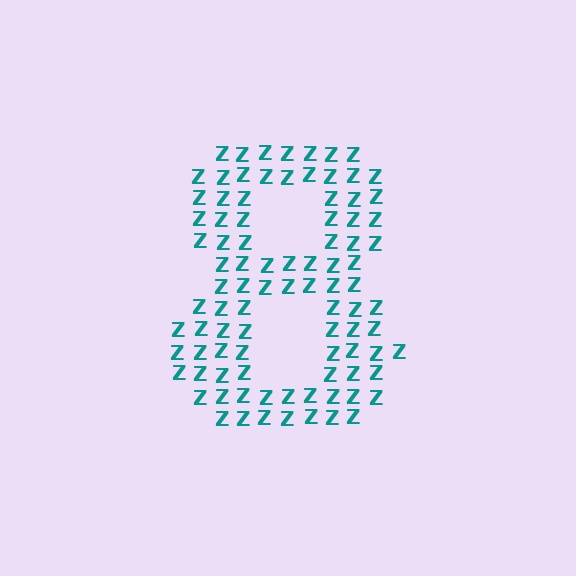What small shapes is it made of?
It is made of small letter Z's.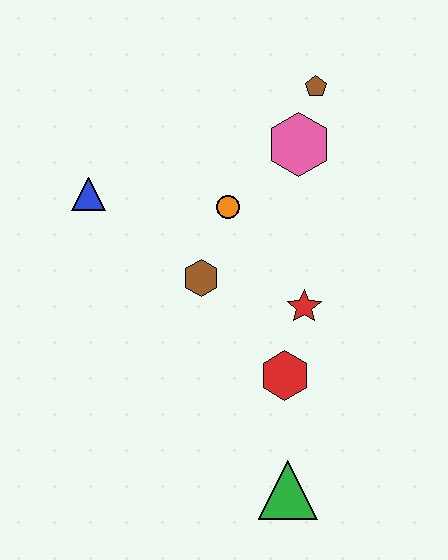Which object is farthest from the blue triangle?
The green triangle is farthest from the blue triangle.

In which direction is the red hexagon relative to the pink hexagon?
The red hexagon is below the pink hexagon.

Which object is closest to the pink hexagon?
The brown pentagon is closest to the pink hexagon.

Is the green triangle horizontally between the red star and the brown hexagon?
Yes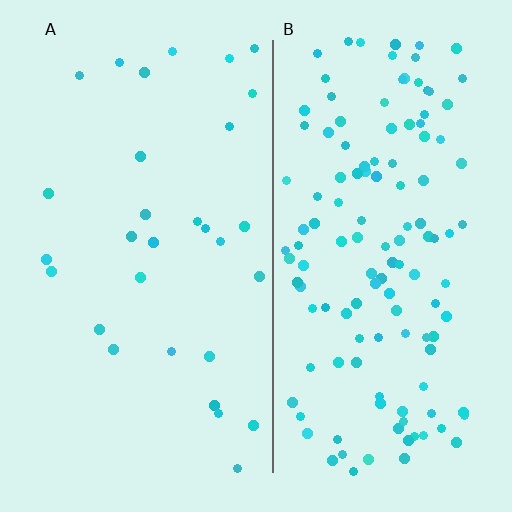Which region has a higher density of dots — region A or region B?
B (the right).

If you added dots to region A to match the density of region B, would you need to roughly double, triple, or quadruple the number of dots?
Approximately quadruple.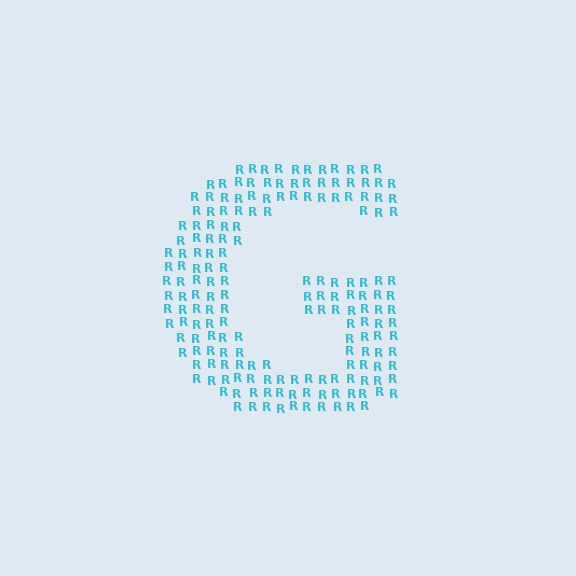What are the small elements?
The small elements are letter R's.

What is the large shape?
The large shape is the letter G.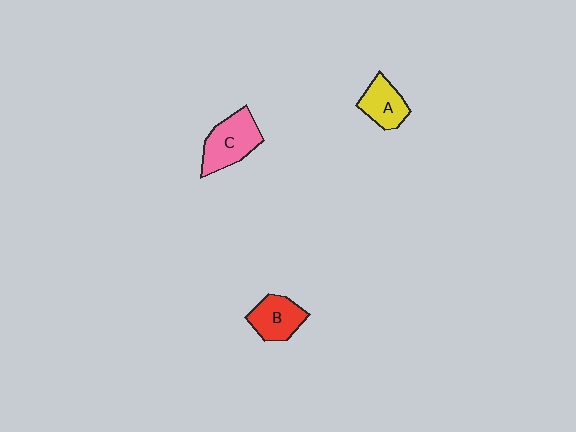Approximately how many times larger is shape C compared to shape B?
Approximately 1.3 times.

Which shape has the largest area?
Shape C (pink).